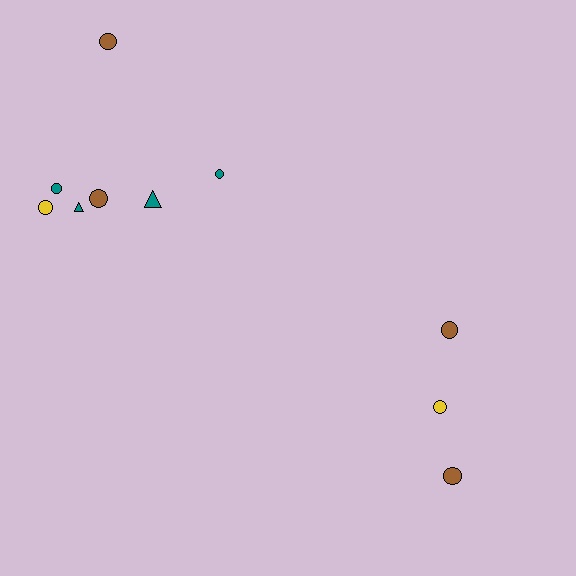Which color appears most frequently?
Brown, with 4 objects.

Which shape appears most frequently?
Circle, with 8 objects.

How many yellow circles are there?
There are 2 yellow circles.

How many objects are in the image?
There are 10 objects.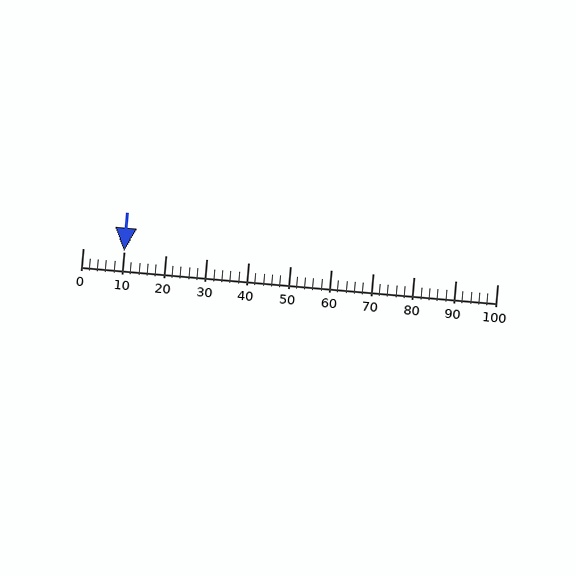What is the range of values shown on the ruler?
The ruler shows values from 0 to 100.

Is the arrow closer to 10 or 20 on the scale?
The arrow is closer to 10.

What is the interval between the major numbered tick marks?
The major tick marks are spaced 10 units apart.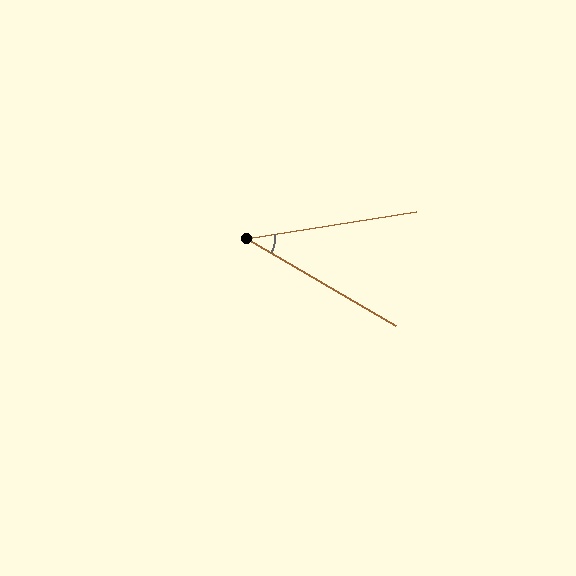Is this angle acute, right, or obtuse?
It is acute.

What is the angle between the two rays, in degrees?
Approximately 39 degrees.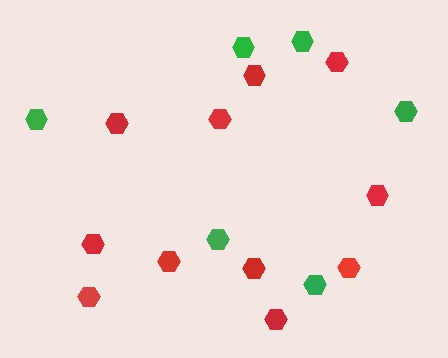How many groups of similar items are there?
There are 2 groups: one group of green hexagons (6) and one group of red hexagons (11).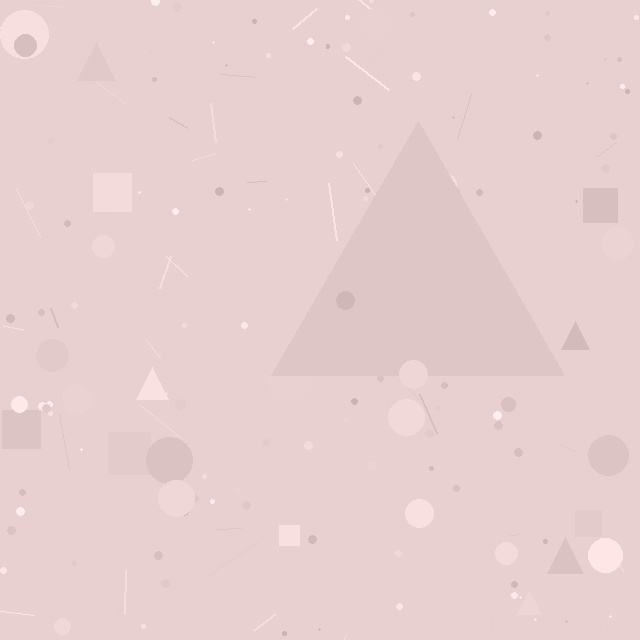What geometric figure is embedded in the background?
A triangle is embedded in the background.